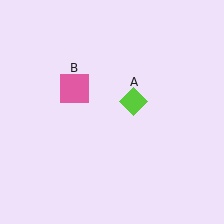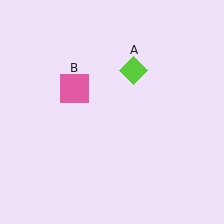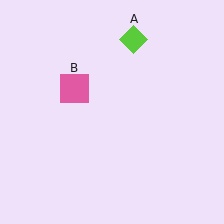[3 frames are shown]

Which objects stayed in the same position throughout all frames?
Pink square (object B) remained stationary.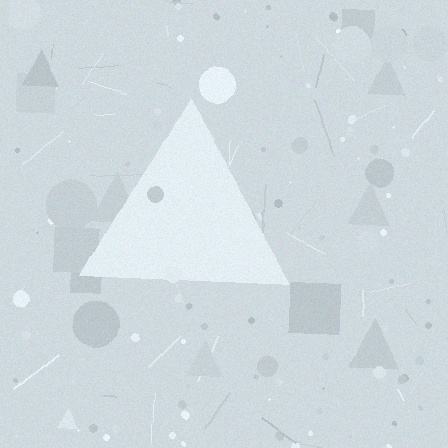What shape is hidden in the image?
A triangle is hidden in the image.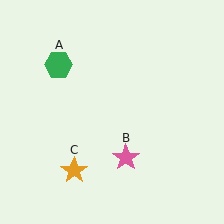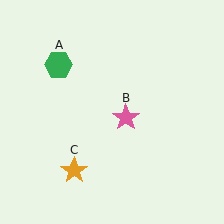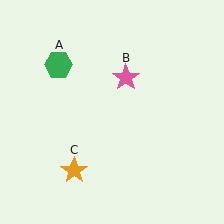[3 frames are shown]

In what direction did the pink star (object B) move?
The pink star (object B) moved up.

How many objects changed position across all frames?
1 object changed position: pink star (object B).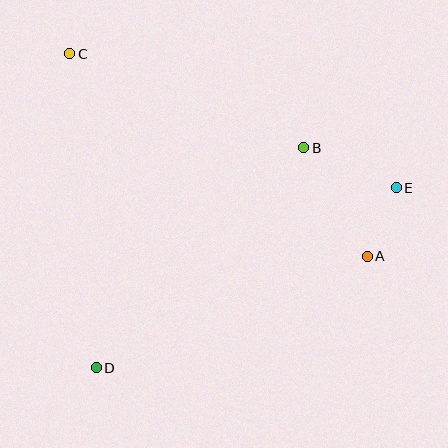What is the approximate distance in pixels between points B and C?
The distance between B and C is approximately 252 pixels.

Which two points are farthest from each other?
Points A and C are farthest from each other.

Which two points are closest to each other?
Points A and E are closest to each other.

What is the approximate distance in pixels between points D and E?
The distance between D and E is approximately 350 pixels.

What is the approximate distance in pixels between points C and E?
The distance between C and E is approximately 353 pixels.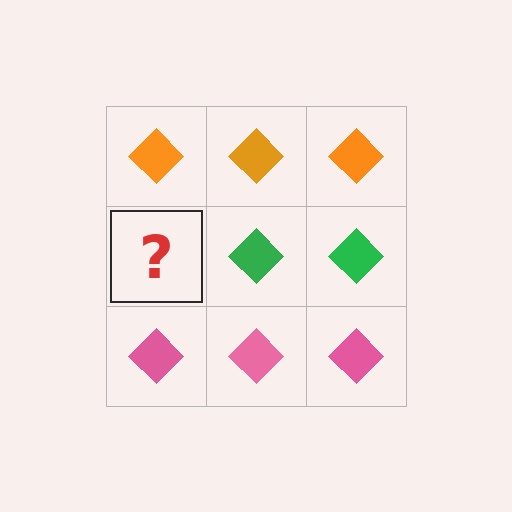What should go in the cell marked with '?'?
The missing cell should contain a green diamond.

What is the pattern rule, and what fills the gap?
The rule is that each row has a consistent color. The gap should be filled with a green diamond.